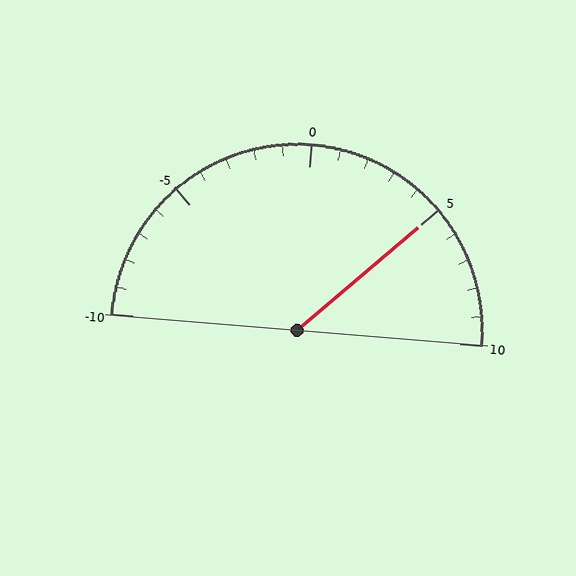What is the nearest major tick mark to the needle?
The nearest major tick mark is 5.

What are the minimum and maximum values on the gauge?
The gauge ranges from -10 to 10.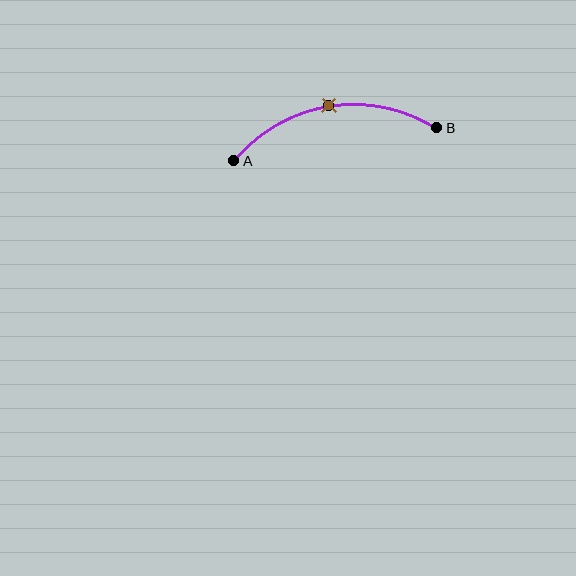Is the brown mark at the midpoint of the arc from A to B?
Yes. The brown mark lies on the arc at equal arc-length from both A and B — it is the arc midpoint.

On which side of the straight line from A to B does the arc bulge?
The arc bulges above the straight line connecting A and B.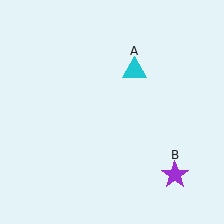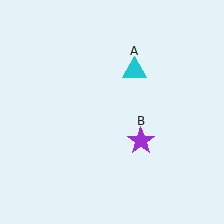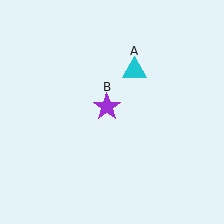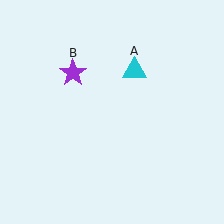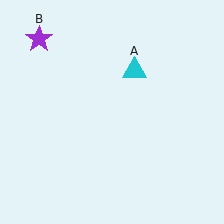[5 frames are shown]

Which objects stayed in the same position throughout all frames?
Cyan triangle (object A) remained stationary.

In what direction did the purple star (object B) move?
The purple star (object B) moved up and to the left.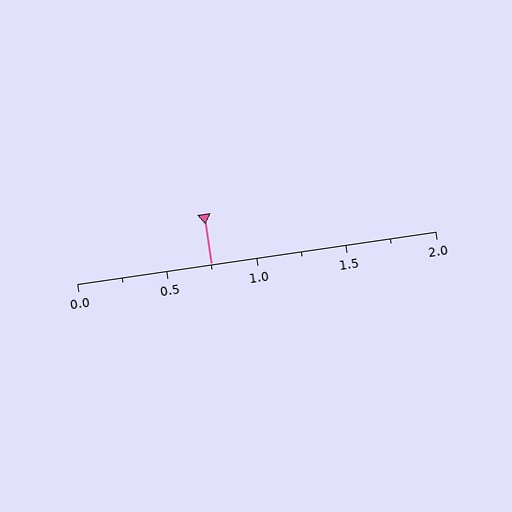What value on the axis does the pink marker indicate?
The marker indicates approximately 0.75.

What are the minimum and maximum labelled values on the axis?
The axis runs from 0.0 to 2.0.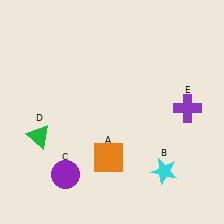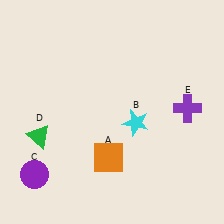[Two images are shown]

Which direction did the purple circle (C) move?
The purple circle (C) moved left.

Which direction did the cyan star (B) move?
The cyan star (B) moved up.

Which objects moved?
The objects that moved are: the cyan star (B), the purple circle (C).